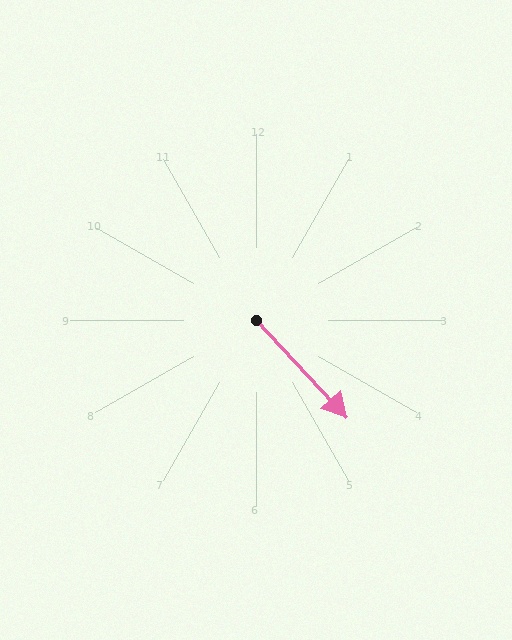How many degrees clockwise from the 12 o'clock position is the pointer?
Approximately 137 degrees.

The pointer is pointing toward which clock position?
Roughly 5 o'clock.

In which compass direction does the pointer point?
Southeast.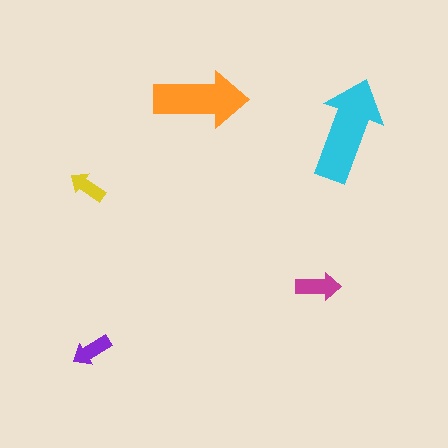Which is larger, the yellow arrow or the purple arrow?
The purple one.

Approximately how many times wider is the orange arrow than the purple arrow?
About 2.5 times wider.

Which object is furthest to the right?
The cyan arrow is rightmost.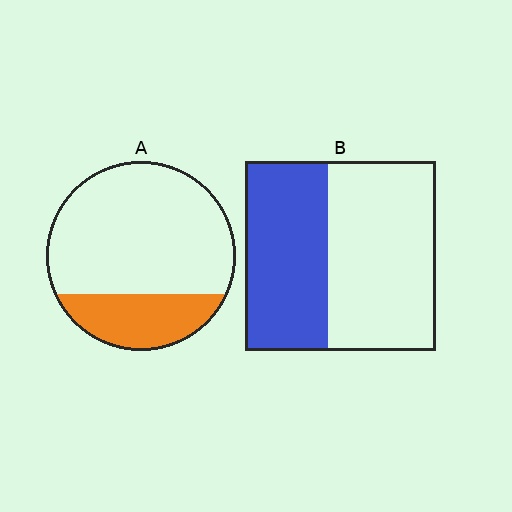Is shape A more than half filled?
No.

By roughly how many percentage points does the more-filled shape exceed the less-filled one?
By roughly 20 percentage points (B over A).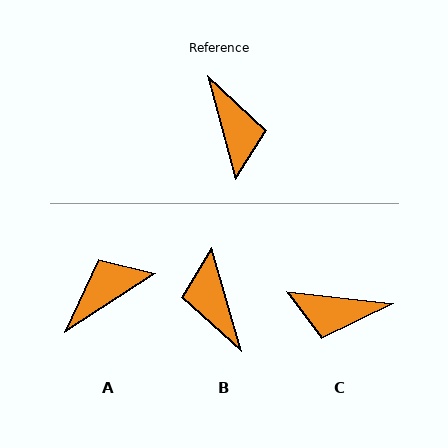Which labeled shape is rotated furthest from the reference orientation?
B, about 179 degrees away.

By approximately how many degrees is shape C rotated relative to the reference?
Approximately 111 degrees clockwise.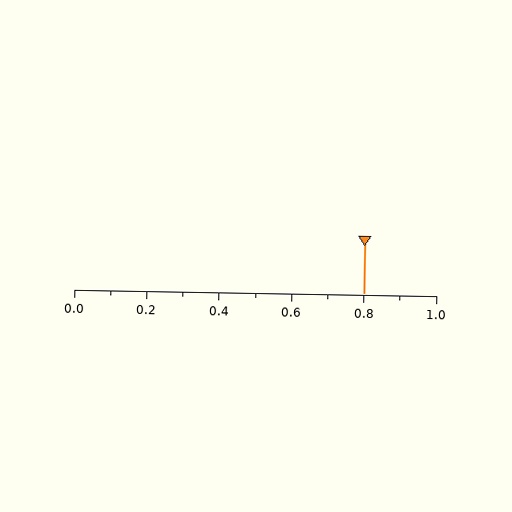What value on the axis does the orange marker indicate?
The marker indicates approximately 0.8.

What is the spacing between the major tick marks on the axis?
The major ticks are spaced 0.2 apart.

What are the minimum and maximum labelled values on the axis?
The axis runs from 0.0 to 1.0.